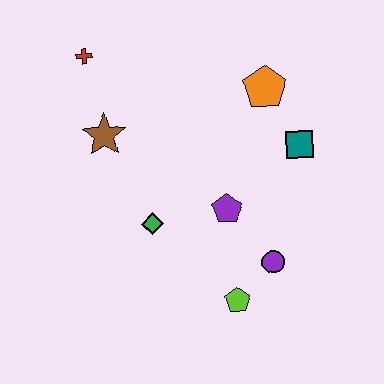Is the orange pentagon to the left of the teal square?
Yes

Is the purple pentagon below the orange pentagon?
Yes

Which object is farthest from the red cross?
The lime pentagon is farthest from the red cross.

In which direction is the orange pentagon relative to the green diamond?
The orange pentagon is above the green diamond.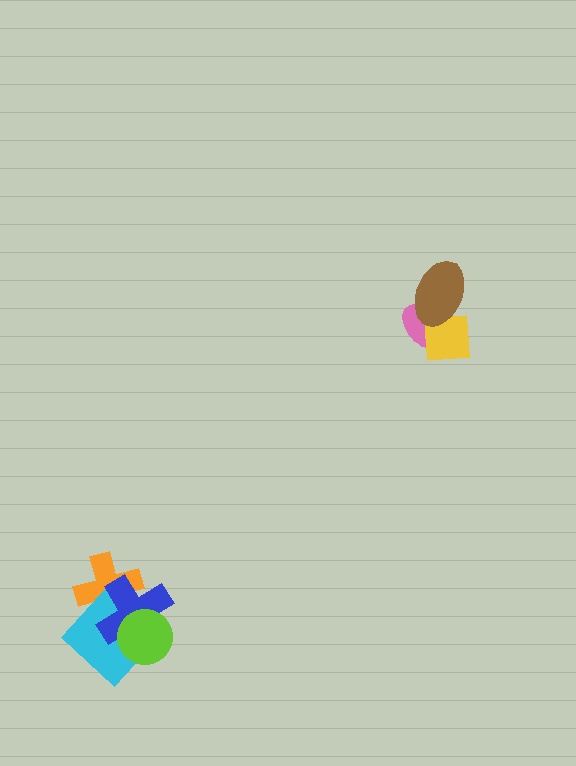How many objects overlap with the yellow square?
2 objects overlap with the yellow square.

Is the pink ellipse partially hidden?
Yes, it is partially covered by another shape.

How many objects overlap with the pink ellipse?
2 objects overlap with the pink ellipse.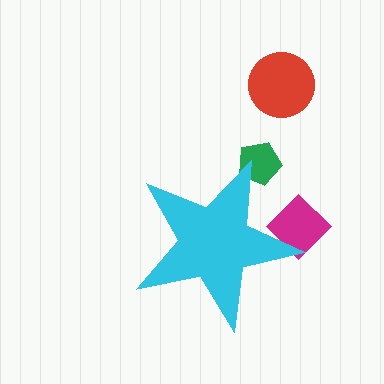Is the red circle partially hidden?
No, the red circle is fully visible.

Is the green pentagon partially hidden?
Yes, the green pentagon is partially hidden behind the cyan star.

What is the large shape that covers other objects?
A cyan star.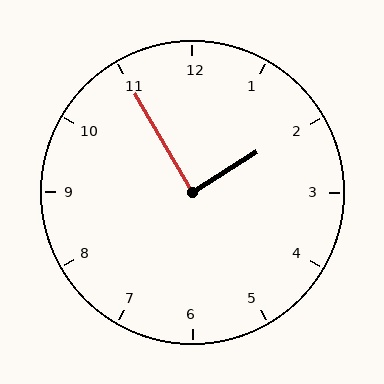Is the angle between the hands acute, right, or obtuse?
It is right.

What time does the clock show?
1:55.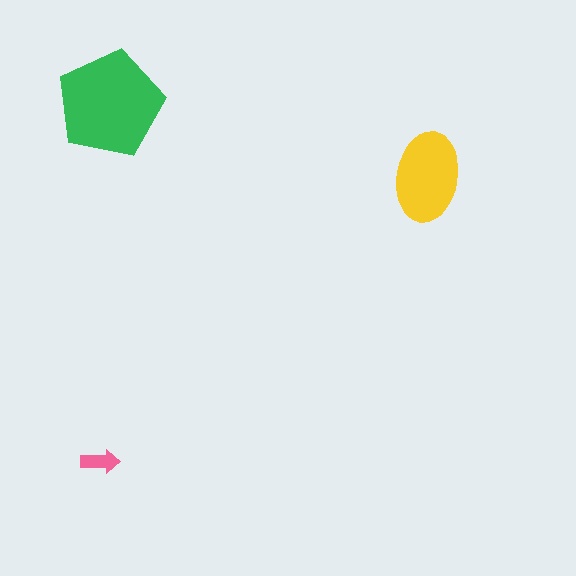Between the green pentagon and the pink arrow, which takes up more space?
The green pentagon.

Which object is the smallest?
The pink arrow.